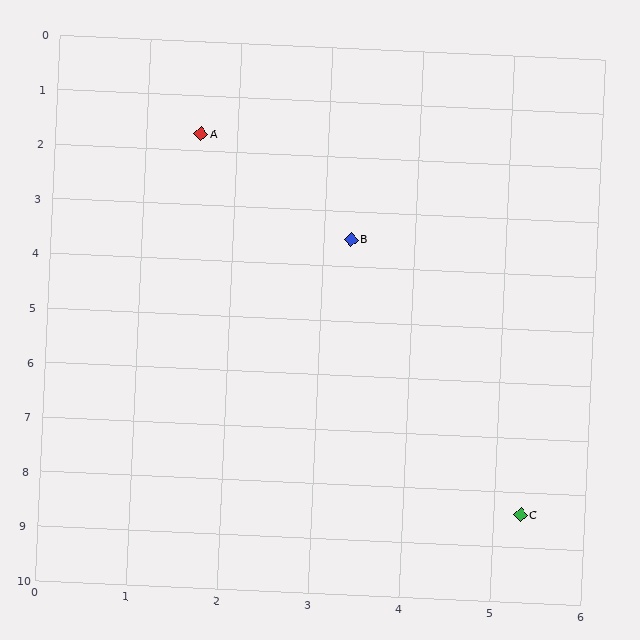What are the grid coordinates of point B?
Point B is at approximately (3.3, 3.5).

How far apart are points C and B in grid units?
Points C and B are about 5.3 grid units apart.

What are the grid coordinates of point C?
Point C is at approximately (5.3, 8.4).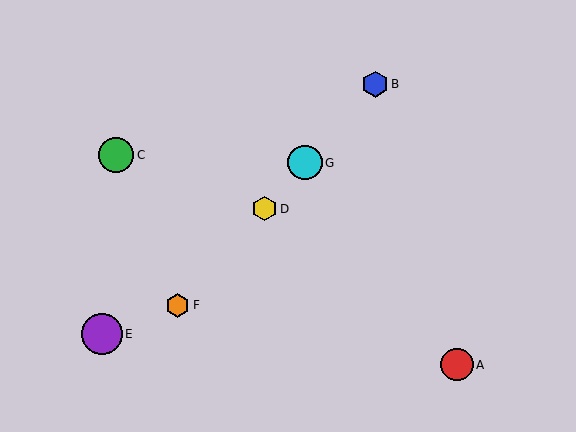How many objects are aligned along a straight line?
4 objects (B, D, F, G) are aligned along a straight line.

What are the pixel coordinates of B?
Object B is at (375, 84).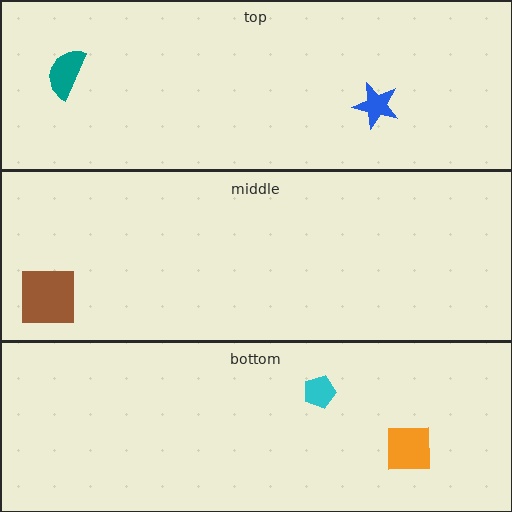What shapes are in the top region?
The blue star, the teal semicircle.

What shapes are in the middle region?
The brown square.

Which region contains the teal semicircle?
The top region.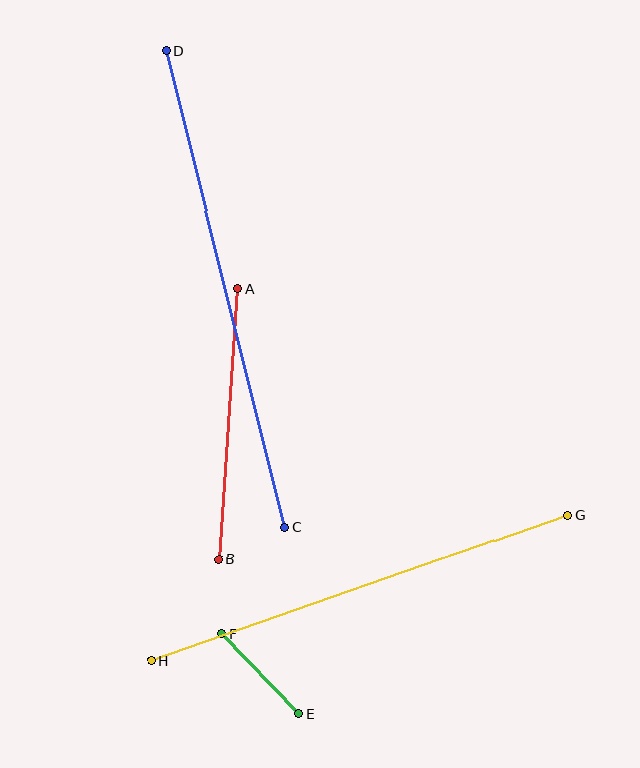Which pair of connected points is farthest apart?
Points C and D are farthest apart.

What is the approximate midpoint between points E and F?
The midpoint is at approximately (260, 674) pixels.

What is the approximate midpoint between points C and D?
The midpoint is at approximately (225, 289) pixels.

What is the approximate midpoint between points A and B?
The midpoint is at approximately (228, 424) pixels.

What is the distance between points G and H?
The distance is approximately 441 pixels.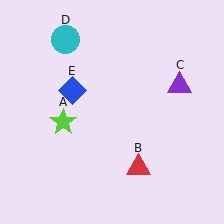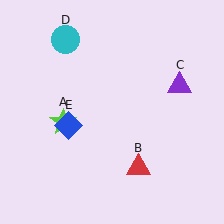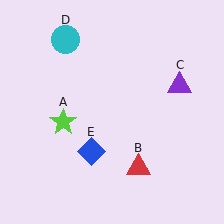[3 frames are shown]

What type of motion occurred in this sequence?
The blue diamond (object E) rotated counterclockwise around the center of the scene.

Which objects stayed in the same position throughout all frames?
Lime star (object A) and red triangle (object B) and purple triangle (object C) and cyan circle (object D) remained stationary.